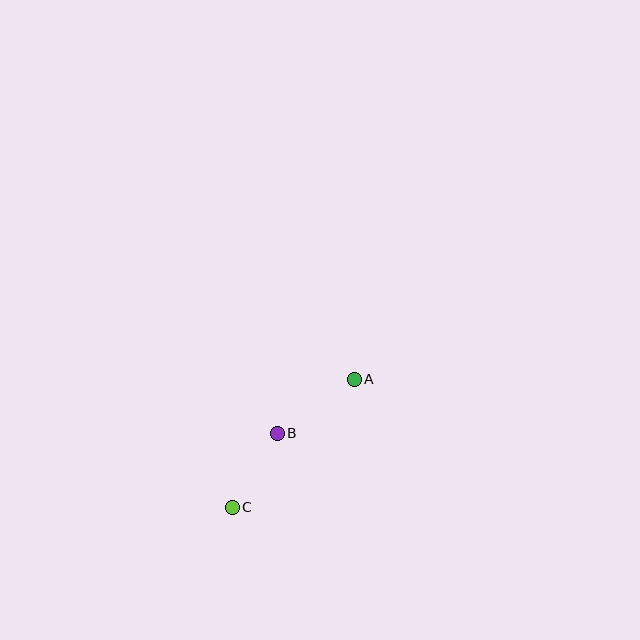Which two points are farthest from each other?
Points A and C are farthest from each other.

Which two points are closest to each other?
Points B and C are closest to each other.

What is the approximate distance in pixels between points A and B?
The distance between A and B is approximately 94 pixels.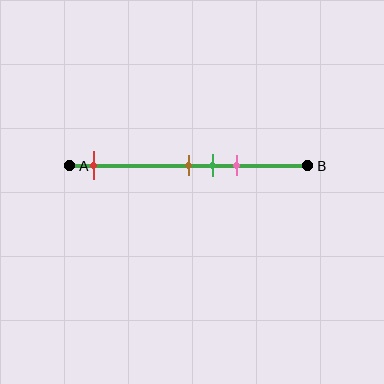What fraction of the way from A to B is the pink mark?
The pink mark is approximately 70% (0.7) of the way from A to B.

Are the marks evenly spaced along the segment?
No, the marks are not evenly spaced.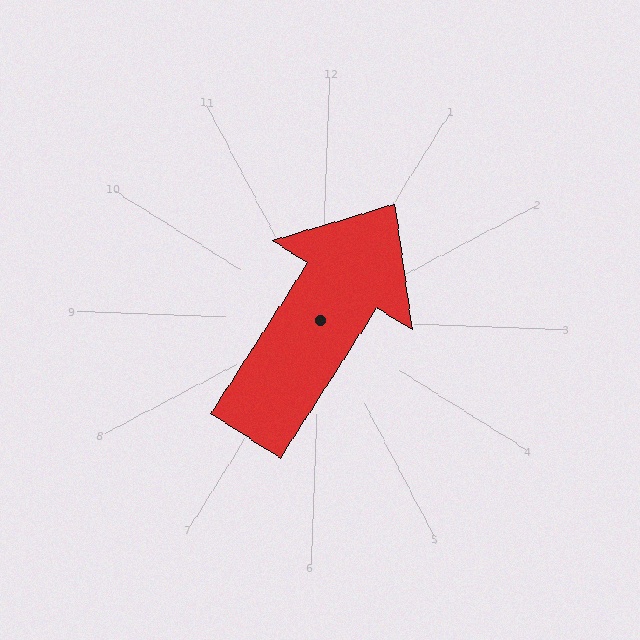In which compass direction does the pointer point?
Northeast.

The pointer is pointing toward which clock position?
Roughly 1 o'clock.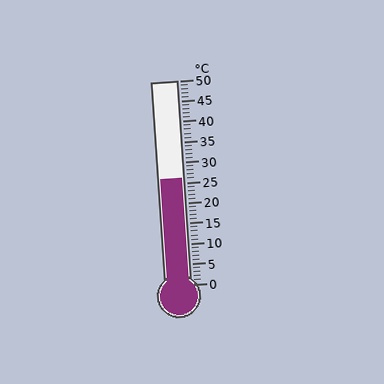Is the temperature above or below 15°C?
The temperature is above 15°C.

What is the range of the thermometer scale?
The thermometer scale ranges from 0°C to 50°C.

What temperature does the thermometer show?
The thermometer shows approximately 26°C.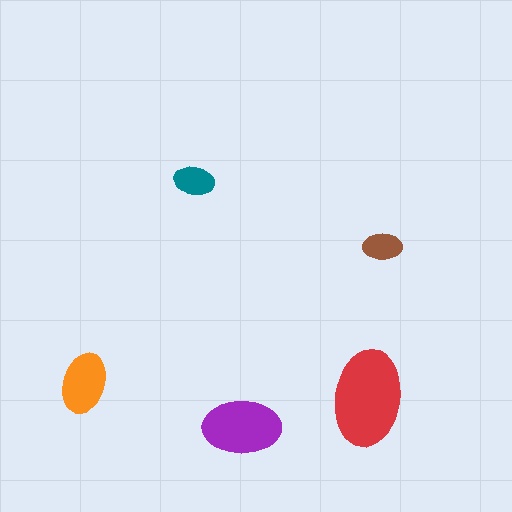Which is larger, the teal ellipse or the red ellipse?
The red one.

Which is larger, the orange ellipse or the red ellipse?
The red one.